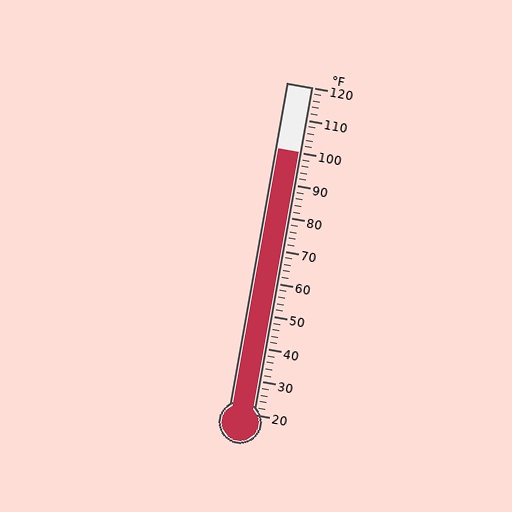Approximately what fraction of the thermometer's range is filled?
The thermometer is filled to approximately 80% of its range.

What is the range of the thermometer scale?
The thermometer scale ranges from 20°F to 120°F.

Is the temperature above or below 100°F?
The temperature is at 100°F.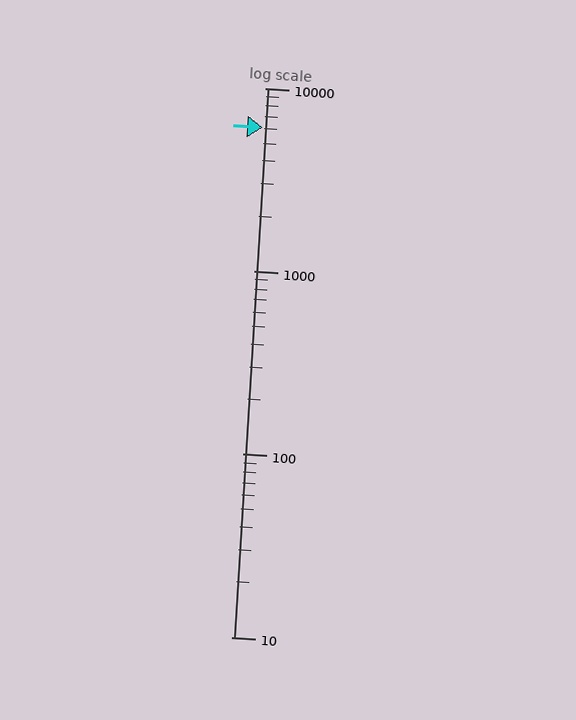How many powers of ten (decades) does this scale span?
The scale spans 3 decades, from 10 to 10000.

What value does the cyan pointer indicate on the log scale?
The pointer indicates approximately 6100.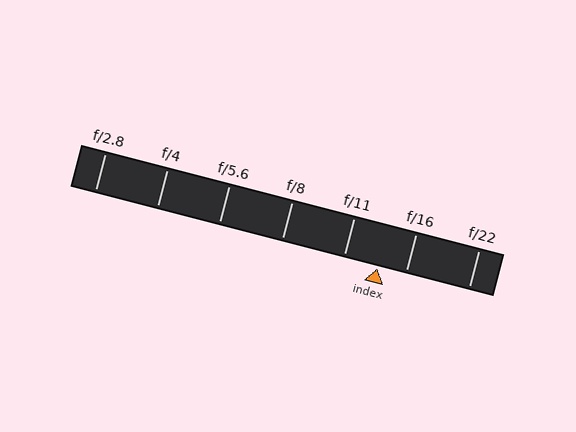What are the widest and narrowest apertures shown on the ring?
The widest aperture shown is f/2.8 and the narrowest is f/22.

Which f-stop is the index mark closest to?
The index mark is closest to f/16.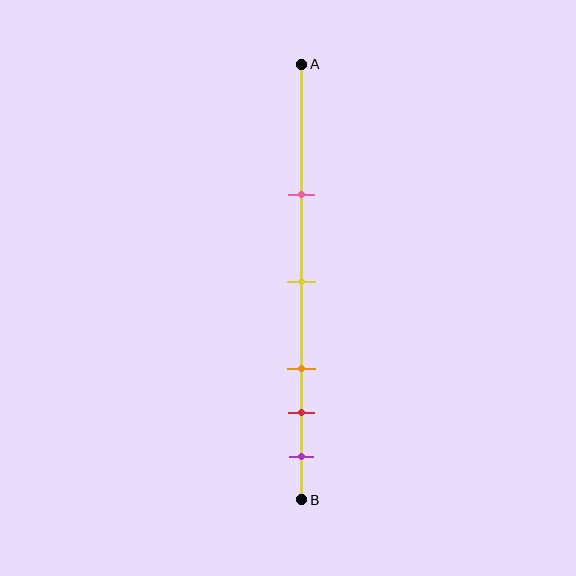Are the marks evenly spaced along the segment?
No, the marks are not evenly spaced.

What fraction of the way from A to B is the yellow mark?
The yellow mark is approximately 50% (0.5) of the way from A to B.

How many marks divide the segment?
There are 5 marks dividing the segment.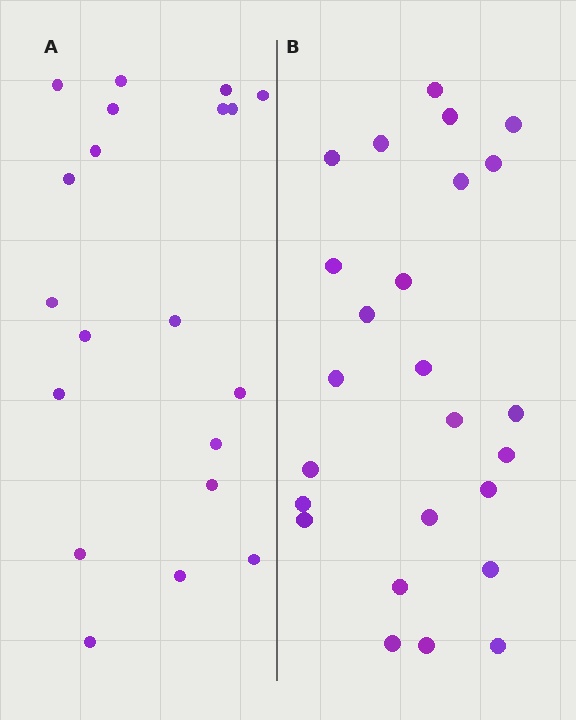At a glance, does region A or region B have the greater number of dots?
Region B (the right region) has more dots.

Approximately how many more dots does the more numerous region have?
Region B has about 5 more dots than region A.